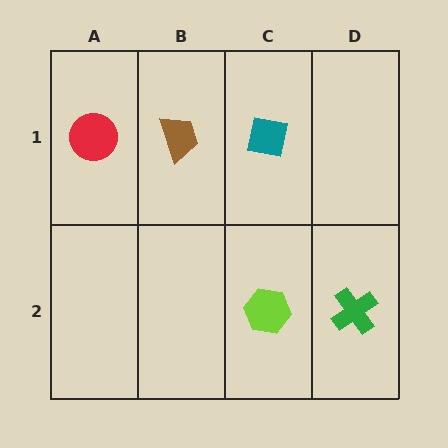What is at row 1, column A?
A red circle.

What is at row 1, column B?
A brown trapezoid.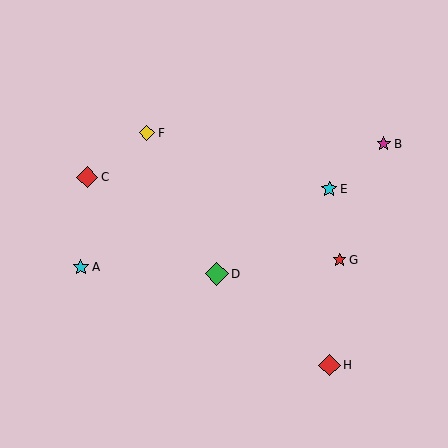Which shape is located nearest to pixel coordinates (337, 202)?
The cyan star (labeled E) at (329, 189) is nearest to that location.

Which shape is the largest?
The green diamond (labeled D) is the largest.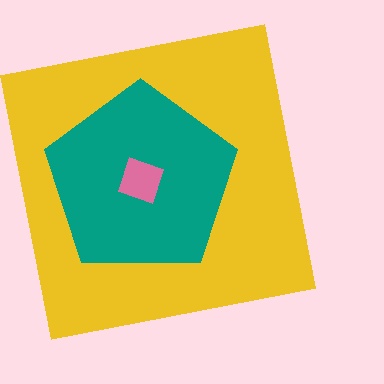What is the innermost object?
The pink diamond.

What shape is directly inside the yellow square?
The teal pentagon.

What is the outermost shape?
The yellow square.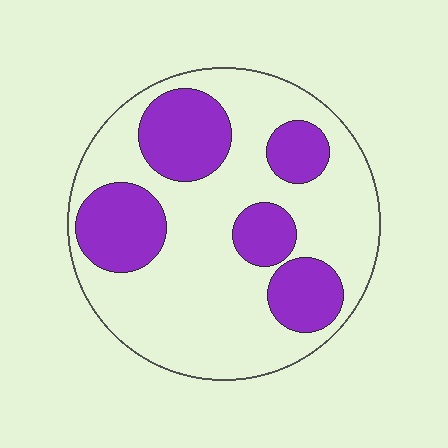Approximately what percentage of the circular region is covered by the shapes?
Approximately 30%.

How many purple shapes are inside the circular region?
5.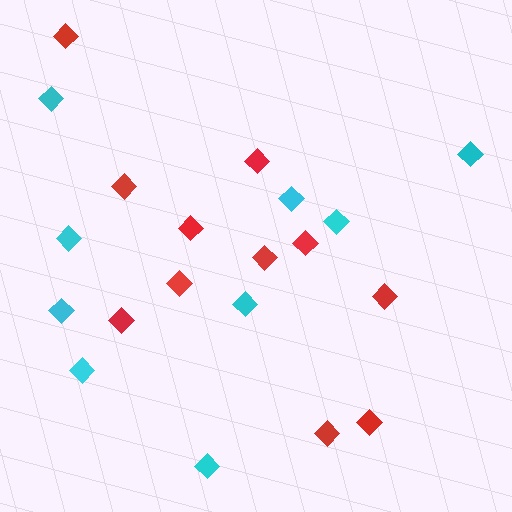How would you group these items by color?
There are 2 groups: one group of red diamonds (11) and one group of cyan diamonds (9).